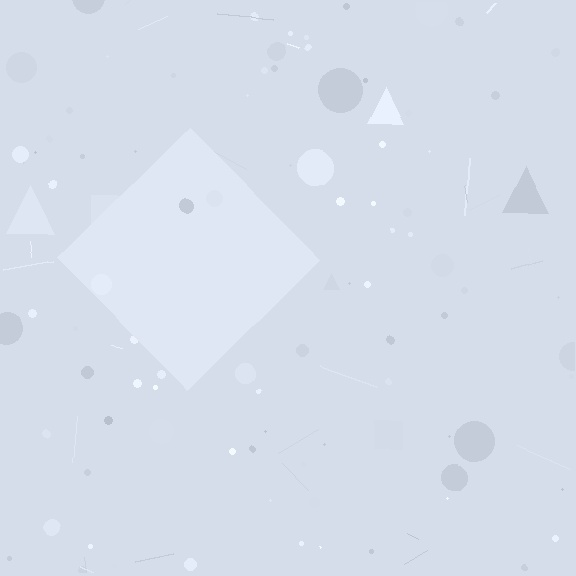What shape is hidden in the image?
A diamond is hidden in the image.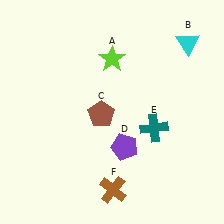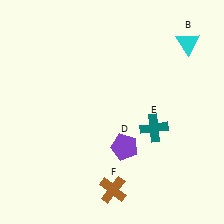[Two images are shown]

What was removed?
The brown pentagon (C), the lime star (A) were removed in Image 2.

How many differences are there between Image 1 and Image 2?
There are 2 differences between the two images.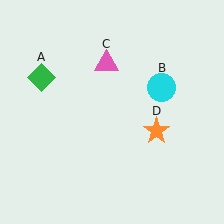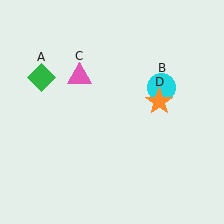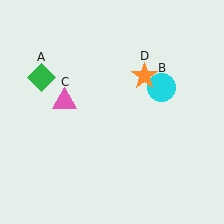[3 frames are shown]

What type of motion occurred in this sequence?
The pink triangle (object C), orange star (object D) rotated counterclockwise around the center of the scene.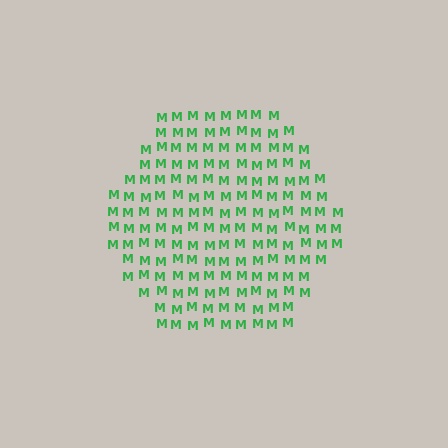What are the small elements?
The small elements are letter M's.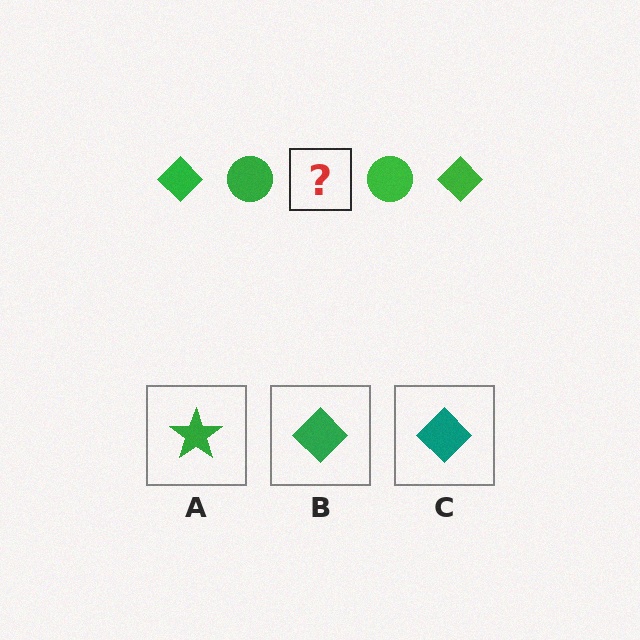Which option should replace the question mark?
Option B.